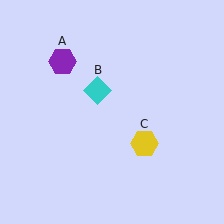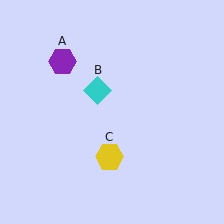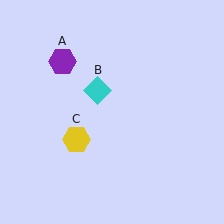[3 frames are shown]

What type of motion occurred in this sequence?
The yellow hexagon (object C) rotated clockwise around the center of the scene.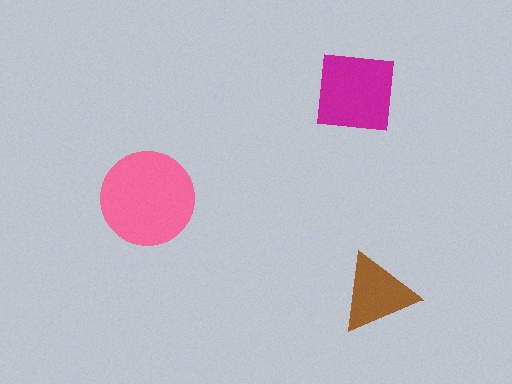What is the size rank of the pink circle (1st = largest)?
1st.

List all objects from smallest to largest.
The brown triangle, the magenta square, the pink circle.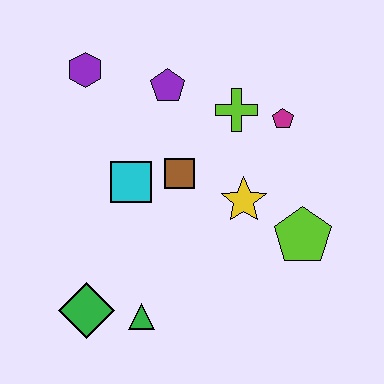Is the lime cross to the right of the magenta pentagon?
No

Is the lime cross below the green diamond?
No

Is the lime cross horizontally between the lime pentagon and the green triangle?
Yes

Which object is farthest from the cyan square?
The lime pentagon is farthest from the cyan square.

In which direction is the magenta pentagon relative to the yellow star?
The magenta pentagon is above the yellow star.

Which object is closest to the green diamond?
The green triangle is closest to the green diamond.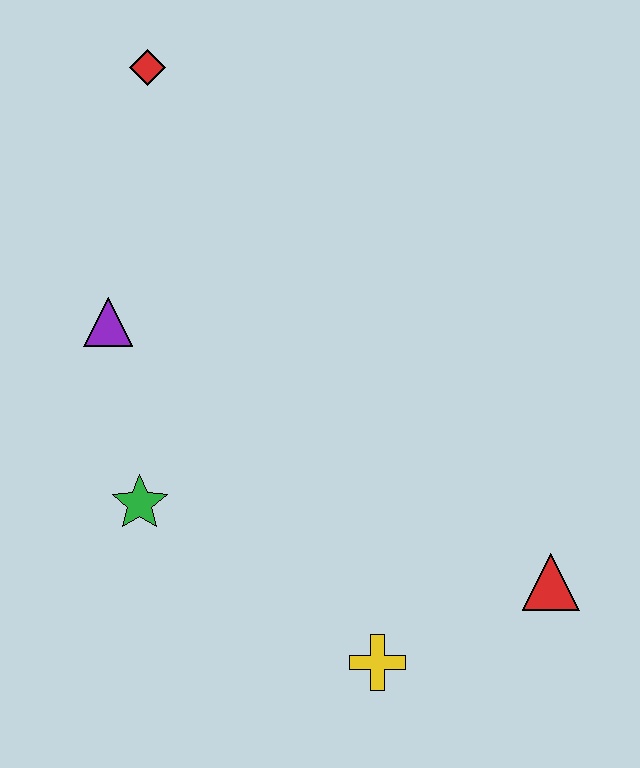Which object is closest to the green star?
The purple triangle is closest to the green star.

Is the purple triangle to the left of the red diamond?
Yes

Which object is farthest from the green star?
The red diamond is farthest from the green star.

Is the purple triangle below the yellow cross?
No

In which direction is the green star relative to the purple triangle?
The green star is below the purple triangle.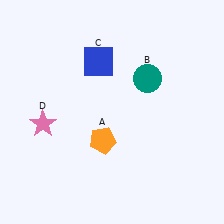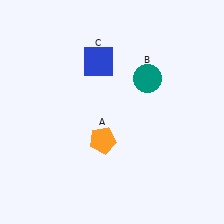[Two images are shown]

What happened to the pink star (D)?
The pink star (D) was removed in Image 2. It was in the bottom-left area of Image 1.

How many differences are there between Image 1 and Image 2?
There is 1 difference between the two images.